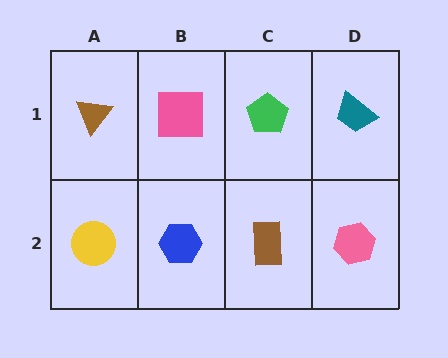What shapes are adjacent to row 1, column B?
A blue hexagon (row 2, column B), a brown triangle (row 1, column A), a green pentagon (row 1, column C).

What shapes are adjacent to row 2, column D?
A teal trapezoid (row 1, column D), a brown rectangle (row 2, column C).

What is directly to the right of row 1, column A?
A pink square.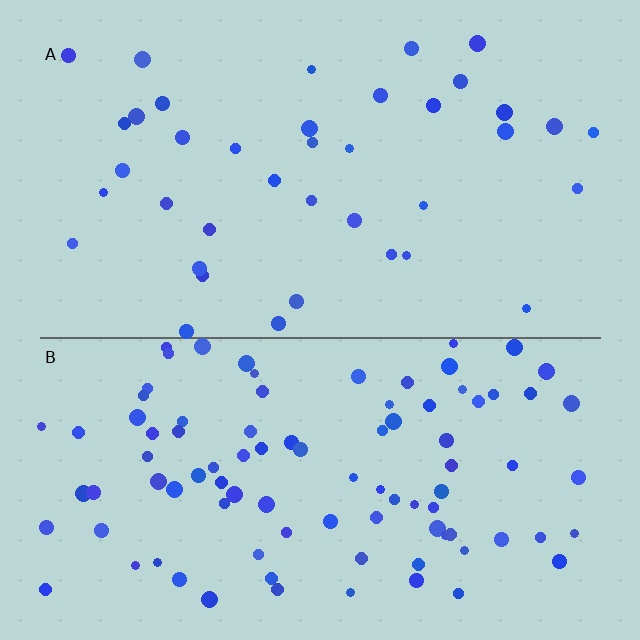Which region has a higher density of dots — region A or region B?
B (the bottom).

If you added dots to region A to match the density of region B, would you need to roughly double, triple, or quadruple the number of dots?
Approximately double.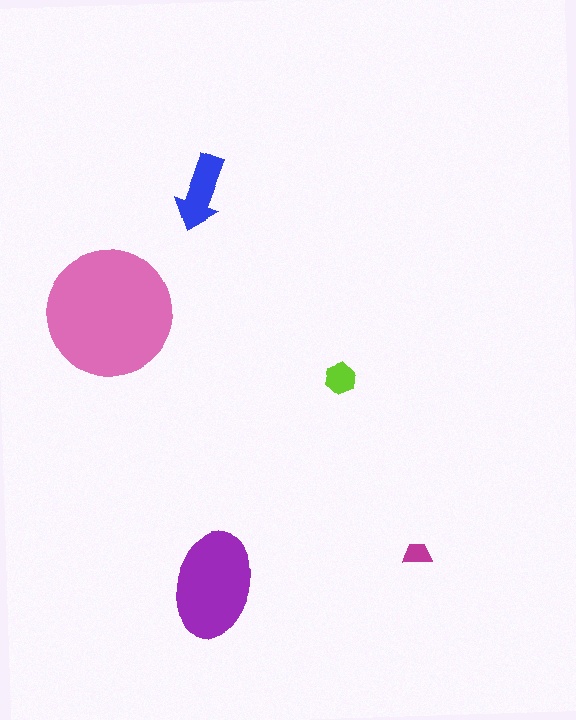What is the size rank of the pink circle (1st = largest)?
1st.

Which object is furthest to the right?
The magenta trapezoid is rightmost.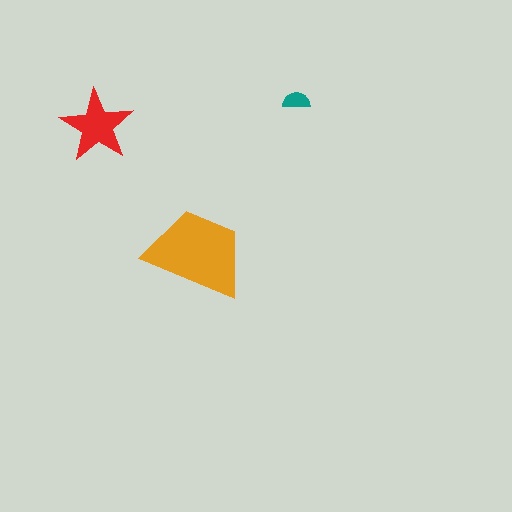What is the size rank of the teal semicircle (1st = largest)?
3rd.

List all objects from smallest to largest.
The teal semicircle, the red star, the orange trapezoid.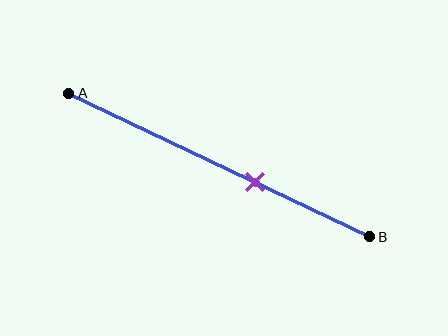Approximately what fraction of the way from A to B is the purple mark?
The purple mark is approximately 60% of the way from A to B.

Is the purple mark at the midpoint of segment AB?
No, the mark is at about 60% from A, not at the 50% midpoint.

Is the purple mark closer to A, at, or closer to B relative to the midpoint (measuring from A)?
The purple mark is closer to point B than the midpoint of segment AB.